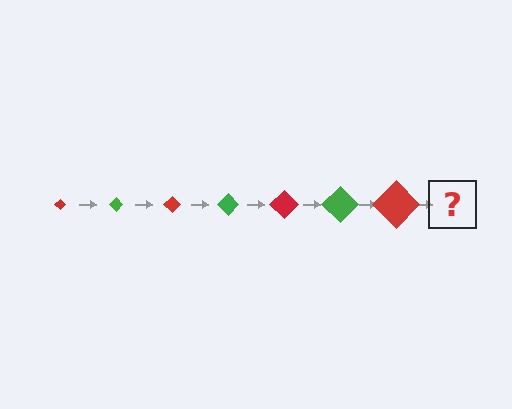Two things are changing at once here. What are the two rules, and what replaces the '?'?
The two rules are that the diamond grows larger each step and the color cycles through red and green. The '?' should be a green diamond, larger than the previous one.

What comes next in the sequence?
The next element should be a green diamond, larger than the previous one.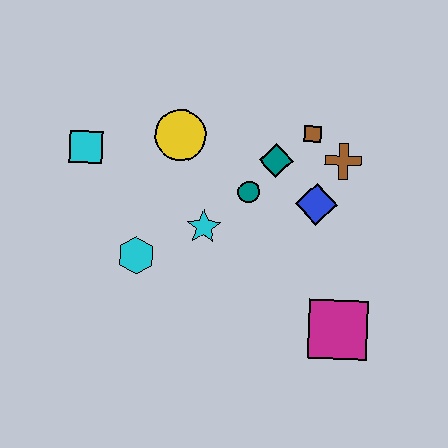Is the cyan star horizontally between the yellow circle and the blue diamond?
Yes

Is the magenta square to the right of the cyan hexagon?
Yes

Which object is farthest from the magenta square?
The cyan square is farthest from the magenta square.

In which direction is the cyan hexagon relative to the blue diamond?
The cyan hexagon is to the left of the blue diamond.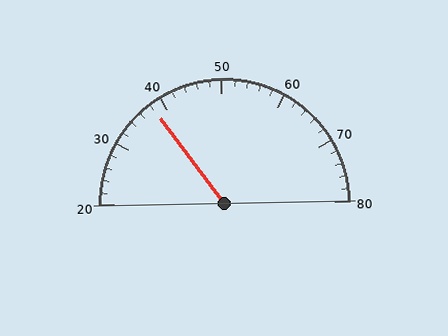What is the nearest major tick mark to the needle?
The nearest major tick mark is 40.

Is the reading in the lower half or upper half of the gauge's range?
The reading is in the lower half of the range (20 to 80).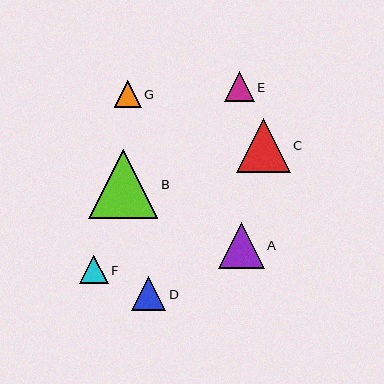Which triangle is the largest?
Triangle B is the largest with a size of approximately 69 pixels.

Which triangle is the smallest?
Triangle G is the smallest with a size of approximately 27 pixels.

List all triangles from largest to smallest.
From largest to smallest: B, C, A, D, E, F, G.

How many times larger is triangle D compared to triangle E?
Triangle D is approximately 1.1 times the size of triangle E.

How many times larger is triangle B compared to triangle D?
Triangle B is approximately 2.0 times the size of triangle D.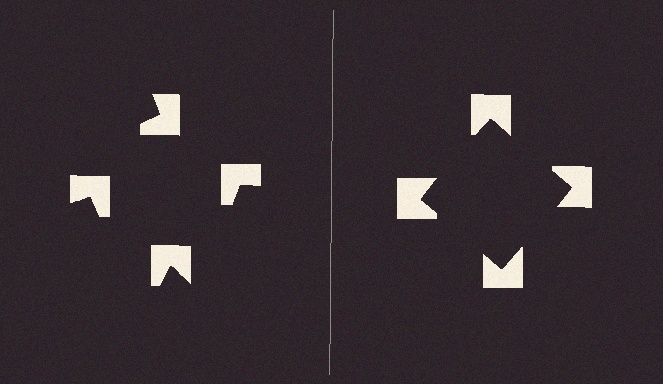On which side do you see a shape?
An illusory square appears on the right side. On the left side the wedge cuts are rotated, so no coherent shape forms.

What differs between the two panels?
The notched squares are positioned identically on both sides; only the wedge orientations differ. On the right they align to a square; on the left they are misaligned.